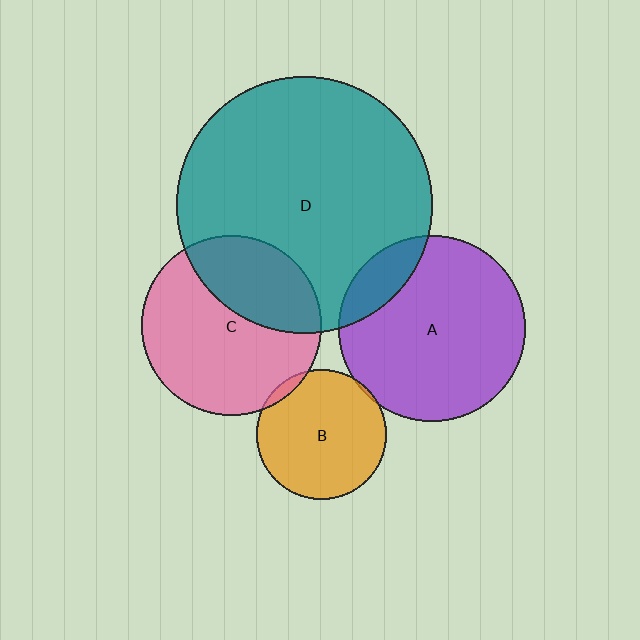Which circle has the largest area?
Circle D (teal).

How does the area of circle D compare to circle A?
Approximately 1.9 times.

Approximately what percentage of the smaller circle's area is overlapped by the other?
Approximately 15%.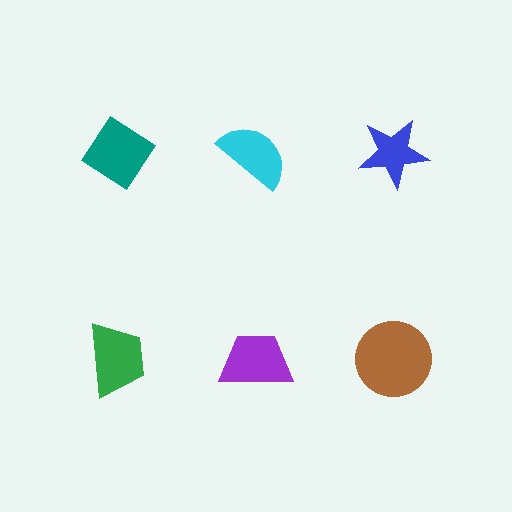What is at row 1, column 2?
A cyan semicircle.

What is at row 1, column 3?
A blue star.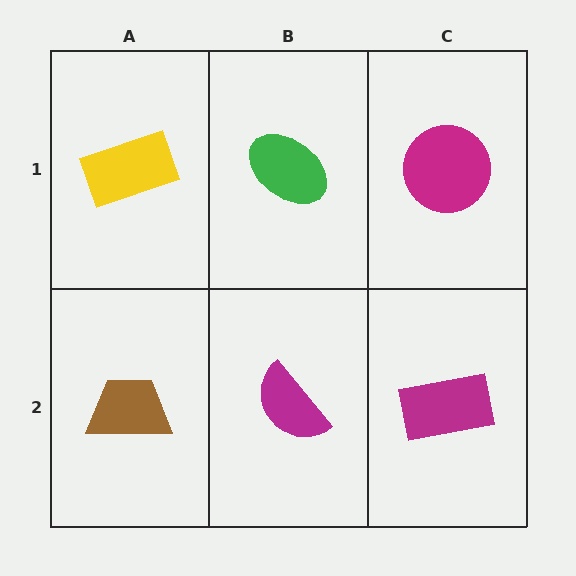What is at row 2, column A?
A brown trapezoid.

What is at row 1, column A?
A yellow rectangle.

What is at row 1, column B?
A green ellipse.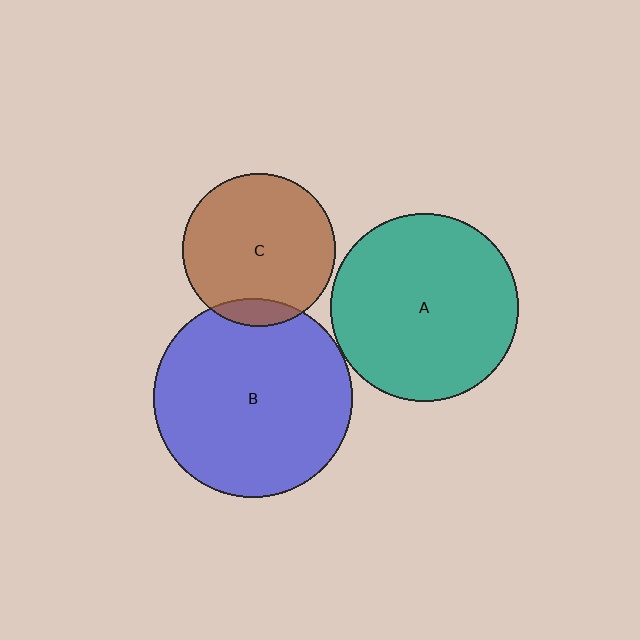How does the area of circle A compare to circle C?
Approximately 1.5 times.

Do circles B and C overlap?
Yes.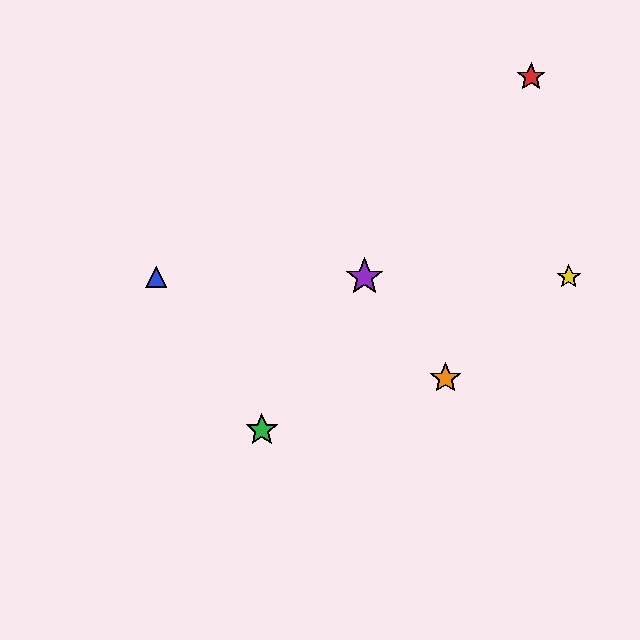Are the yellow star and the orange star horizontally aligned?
No, the yellow star is at y≈277 and the orange star is at y≈378.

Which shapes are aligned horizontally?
The blue triangle, the yellow star, the purple star are aligned horizontally.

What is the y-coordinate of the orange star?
The orange star is at y≈378.